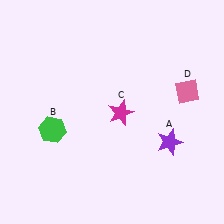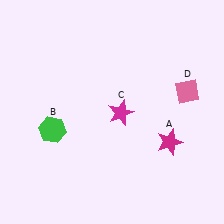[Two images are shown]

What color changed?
The star (A) changed from purple in Image 1 to magenta in Image 2.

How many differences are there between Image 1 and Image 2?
There is 1 difference between the two images.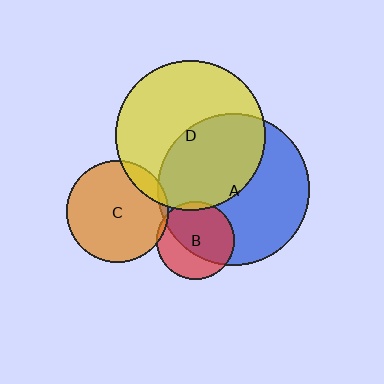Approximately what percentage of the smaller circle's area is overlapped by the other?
Approximately 65%.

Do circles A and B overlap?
Yes.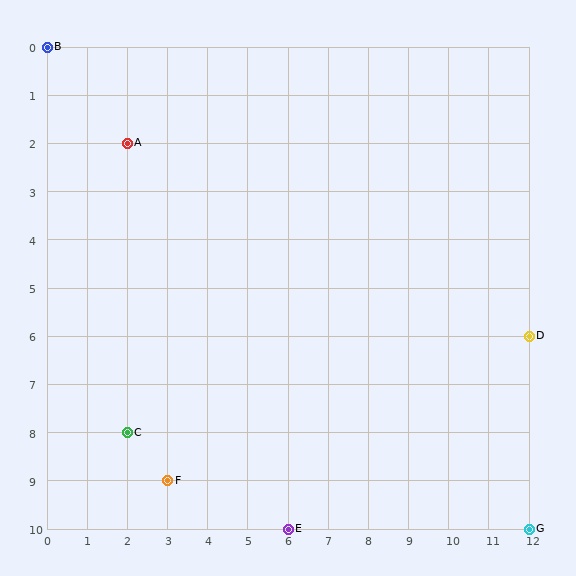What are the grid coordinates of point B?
Point B is at grid coordinates (0, 0).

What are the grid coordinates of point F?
Point F is at grid coordinates (3, 9).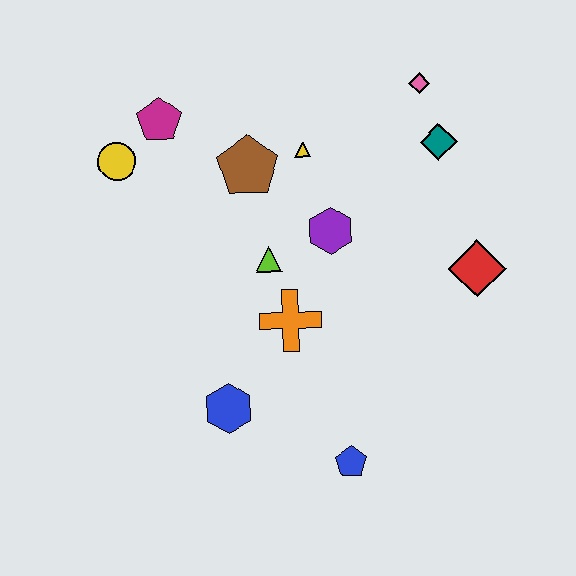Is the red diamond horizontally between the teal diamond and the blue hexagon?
No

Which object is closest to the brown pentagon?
The yellow triangle is closest to the brown pentagon.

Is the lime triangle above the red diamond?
Yes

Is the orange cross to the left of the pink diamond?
Yes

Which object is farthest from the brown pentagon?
The blue pentagon is farthest from the brown pentagon.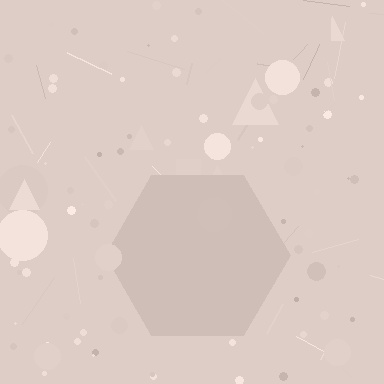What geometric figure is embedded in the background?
A hexagon is embedded in the background.